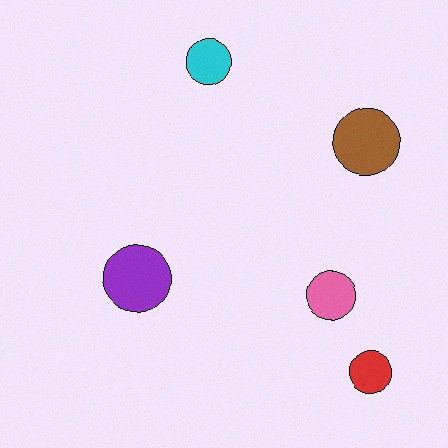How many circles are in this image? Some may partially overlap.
There are 5 circles.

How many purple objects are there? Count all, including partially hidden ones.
There is 1 purple object.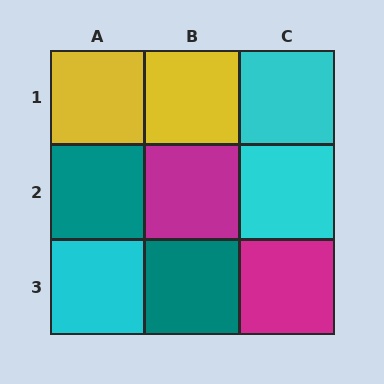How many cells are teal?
2 cells are teal.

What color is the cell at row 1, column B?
Yellow.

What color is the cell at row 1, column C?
Cyan.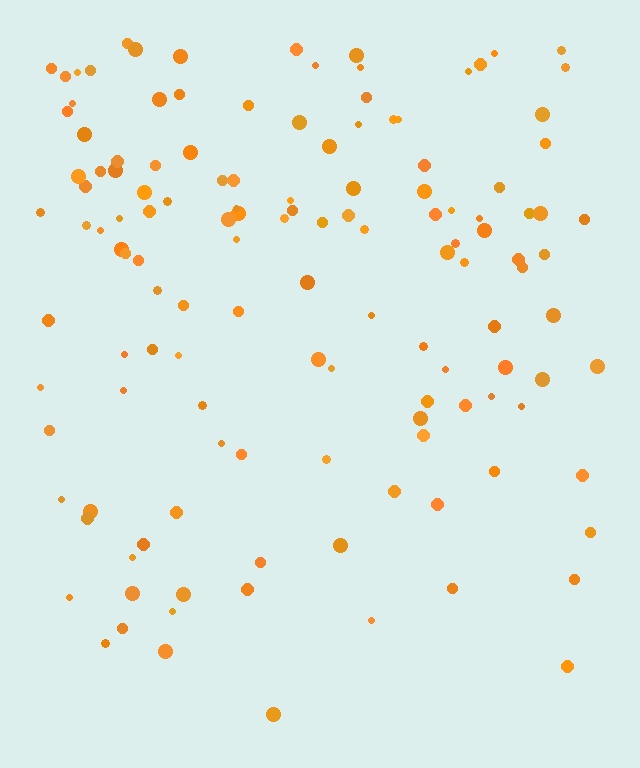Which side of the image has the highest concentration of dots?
The top.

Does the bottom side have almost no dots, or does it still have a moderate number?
Still a moderate number, just noticeably fewer than the top.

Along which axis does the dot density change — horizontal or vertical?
Vertical.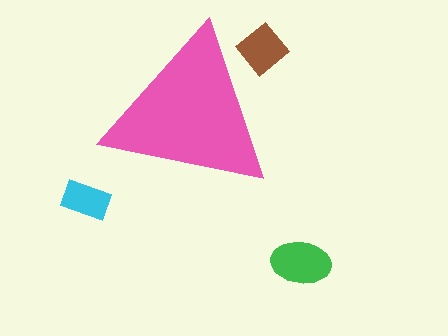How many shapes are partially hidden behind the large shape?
1 shape is partially hidden.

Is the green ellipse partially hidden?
No, the green ellipse is fully visible.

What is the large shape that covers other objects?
A pink triangle.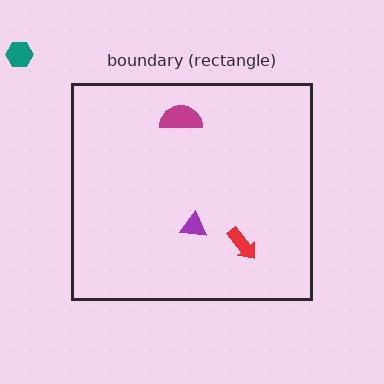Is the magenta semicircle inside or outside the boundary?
Inside.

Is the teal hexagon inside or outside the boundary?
Outside.